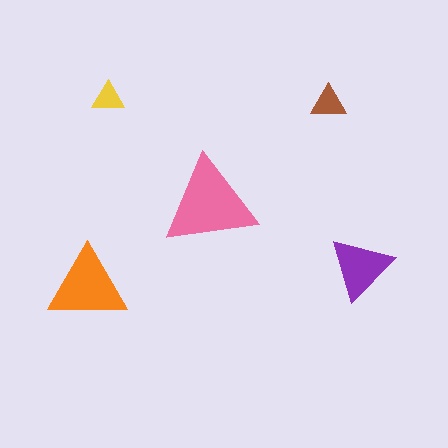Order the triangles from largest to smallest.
the pink one, the orange one, the purple one, the brown one, the yellow one.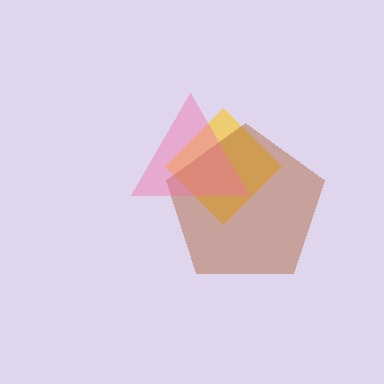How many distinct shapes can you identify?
There are 3 distinct shapes: a yellow diamond, a brown pentagon, a pink triangle.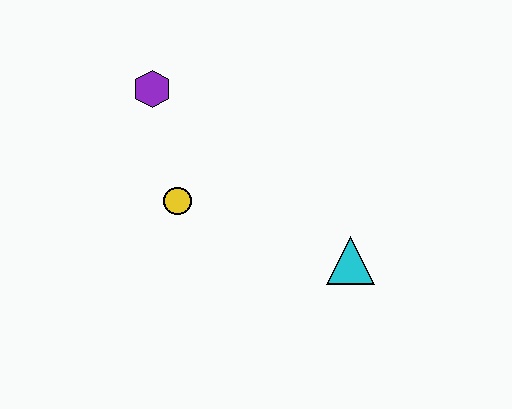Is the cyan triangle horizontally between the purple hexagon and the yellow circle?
No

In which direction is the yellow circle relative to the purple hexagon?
The yellow circle is below the purple hexagon.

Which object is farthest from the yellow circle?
The cyan triangle is farthest from the yellow circle.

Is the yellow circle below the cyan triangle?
No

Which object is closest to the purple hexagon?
The yellow circle is closest to the purple hexagon.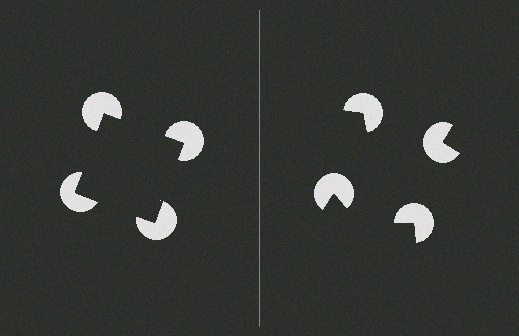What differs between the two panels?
The pac-man discs are positioned identically on both sides; only the wedge orientations differ. On the left they align to a square; on the right they are misaligned.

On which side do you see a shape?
An illusory square appears on the left side. On the right side the wedge cuts are rotated, so no coherent shape forms.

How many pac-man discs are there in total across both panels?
8 — 4 on each side.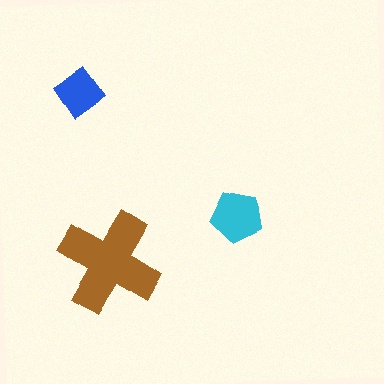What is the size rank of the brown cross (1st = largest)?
1st.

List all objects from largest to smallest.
The brown cross, the cyan pentagon, the blue diamond.